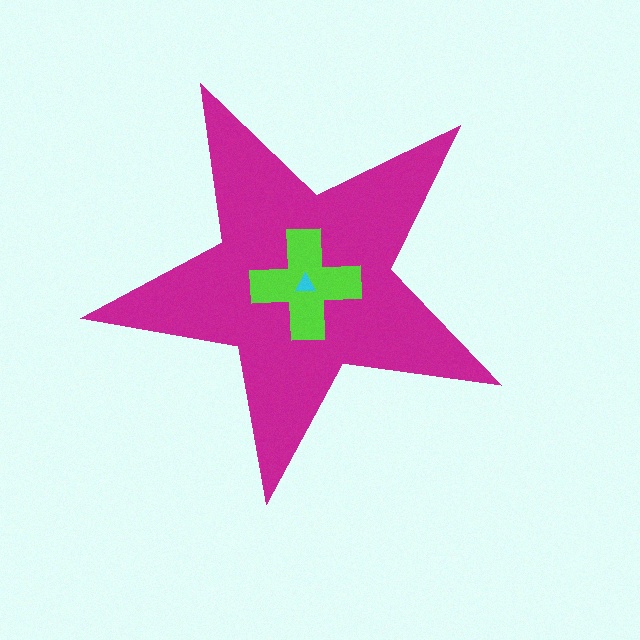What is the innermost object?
The cyan triangle.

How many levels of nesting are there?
3.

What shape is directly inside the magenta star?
The lime cross.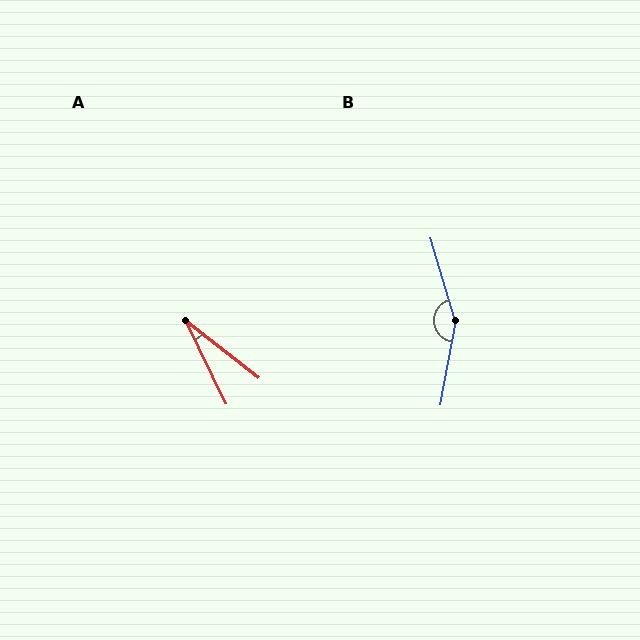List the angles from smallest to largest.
A (26°), B (154°).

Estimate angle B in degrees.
Approximately 154 degrees.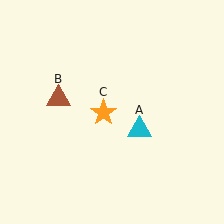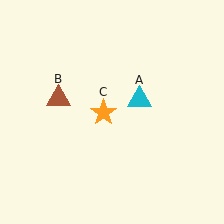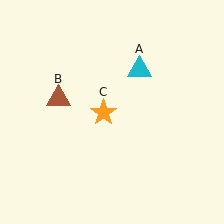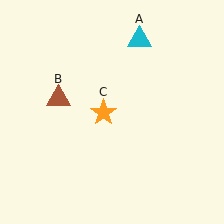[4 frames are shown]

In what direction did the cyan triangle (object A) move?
The cyan triangle (object A) moved up.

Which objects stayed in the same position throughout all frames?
Brown triangle (object B) and orange star (object C) remained stationary.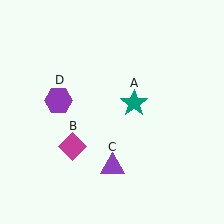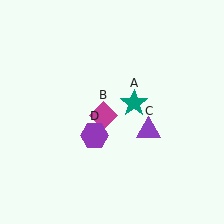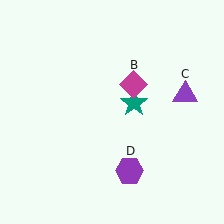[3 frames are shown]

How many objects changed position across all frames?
3 objects changed position: magenta diamond (object B), purple triangle (object C), purple hexagon (object D).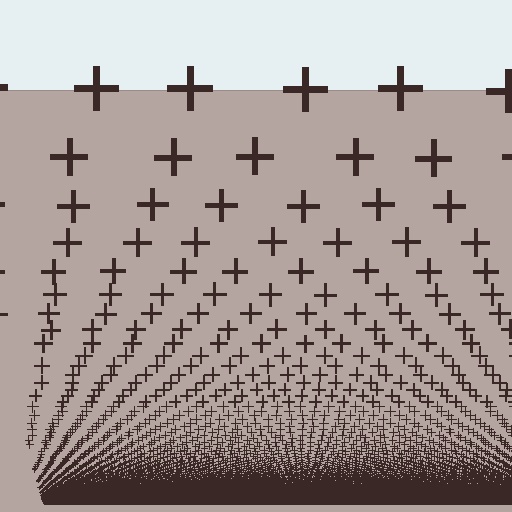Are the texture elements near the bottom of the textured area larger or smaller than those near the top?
Smaller. The gradient is inverted — elements near the bottom are smaller and denser.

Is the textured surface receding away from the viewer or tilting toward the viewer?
The surface appears to tilt toward the viewer. Texture elements get larger and sparser toward the top.